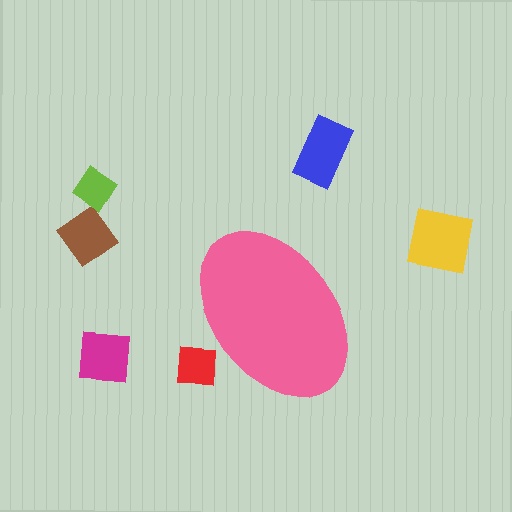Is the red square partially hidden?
Yes, the red square is partially hidden behind the pink ellipse.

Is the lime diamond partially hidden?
No, the lime diamond is fully visible.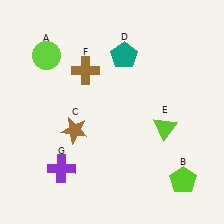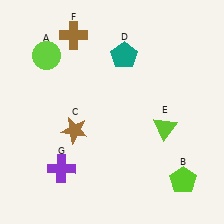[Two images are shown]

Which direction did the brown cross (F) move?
The brown cross (F) moved up.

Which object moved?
The brown cross (F) moved up.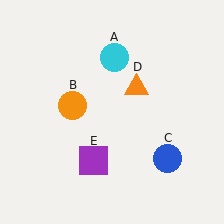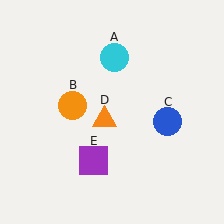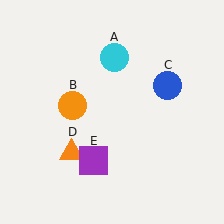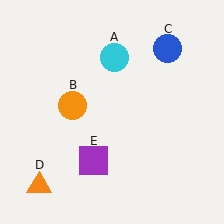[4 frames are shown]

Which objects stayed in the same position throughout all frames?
Cyan circle (object A) and orange circle (object B) and purple square (object E) remained stationary.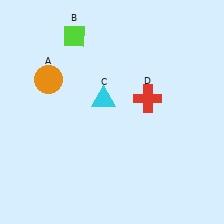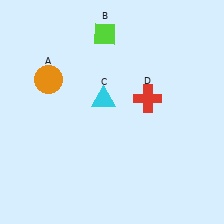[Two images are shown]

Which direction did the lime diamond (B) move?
The lime diamond (B) moved right.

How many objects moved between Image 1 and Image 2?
1 object moved between the two images.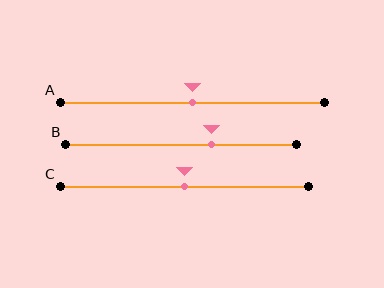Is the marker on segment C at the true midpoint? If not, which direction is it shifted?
Yes, the marker on segment C is at the true midpoint.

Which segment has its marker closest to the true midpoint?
Segment A has its marker closest to the true midpoint.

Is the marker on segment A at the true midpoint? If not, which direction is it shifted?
Yes, the marker on segment A is at the true midpoint.